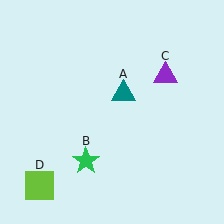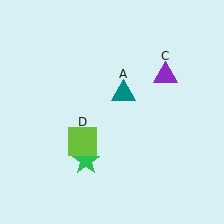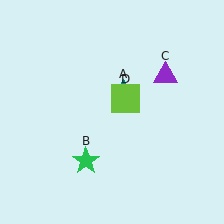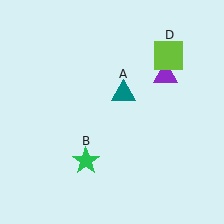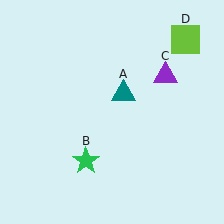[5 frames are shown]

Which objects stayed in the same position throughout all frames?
Teal triangle (object A) and green star (object B) and purple triangle (object C) remained stationary.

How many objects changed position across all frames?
1 object changed position: lime square (object D).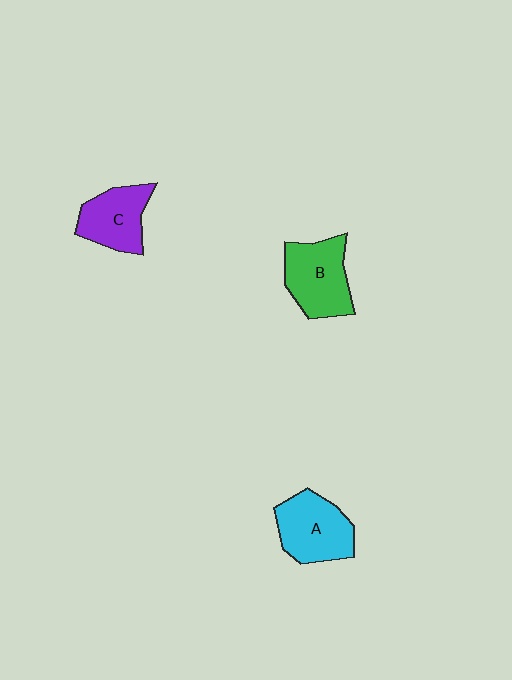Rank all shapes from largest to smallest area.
From largest to smallest: B (green), A (cyan), C (purple).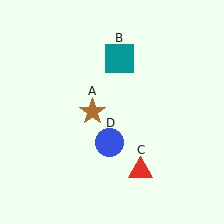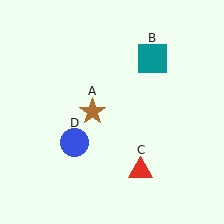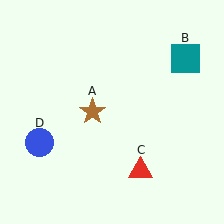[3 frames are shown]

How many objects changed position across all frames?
2 objects changed position: teal square (object B), blue circle (object D).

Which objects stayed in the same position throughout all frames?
Brown star (object A) and red triangle (object C) remained stationary.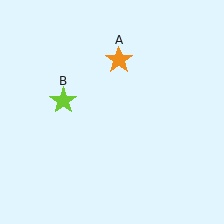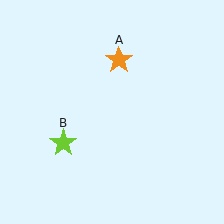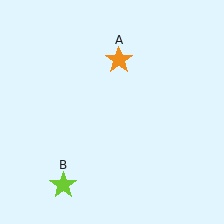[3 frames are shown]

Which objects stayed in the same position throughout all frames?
Orange star (object A) remained stationary.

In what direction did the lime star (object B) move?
The lime star (object B) moved down.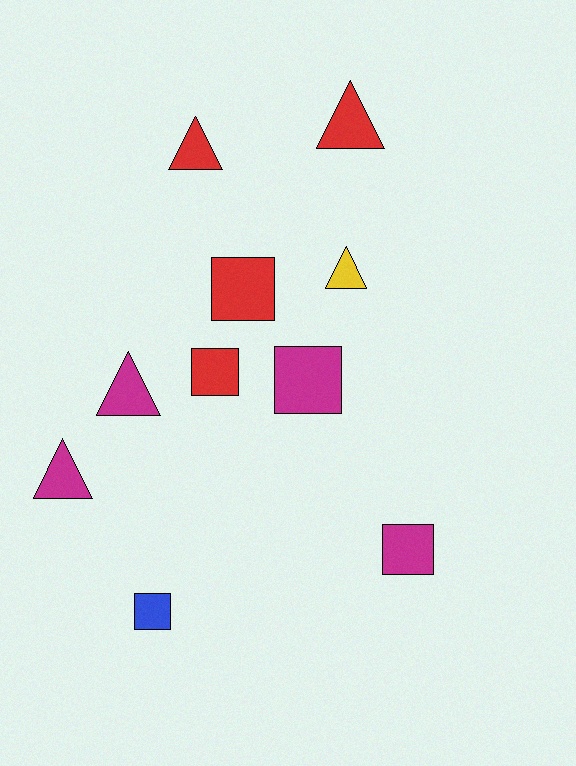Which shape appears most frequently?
Square, with 5 objects.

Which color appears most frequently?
Red, with 4 objects.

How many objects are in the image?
There are 10 objects.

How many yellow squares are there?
There are no yellow squares.